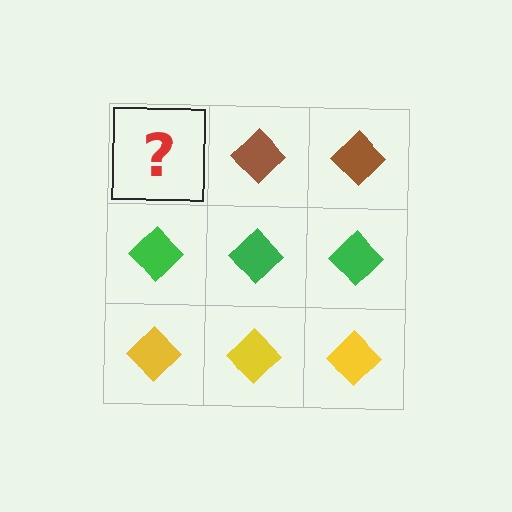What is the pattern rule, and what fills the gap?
The rule is that each row has a consistent color. The gap should be filled with a brown diamond.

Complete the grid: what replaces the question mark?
The question mark should be replaced with a brown diamond.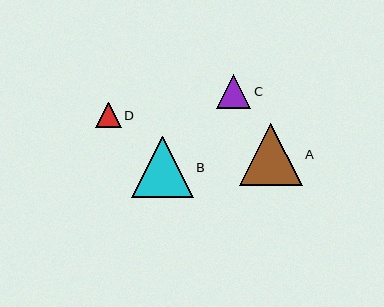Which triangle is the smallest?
Triangle D is the smallest with a size of approximately 26 pixels.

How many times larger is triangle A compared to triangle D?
Triangle A is approximately 2.5 times the size of triangle D.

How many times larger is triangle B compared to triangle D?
Triangle B is approximately 2.4 times the size of triangle D.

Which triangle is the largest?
Triangle A is the largest with a size of approximately 63 pixels.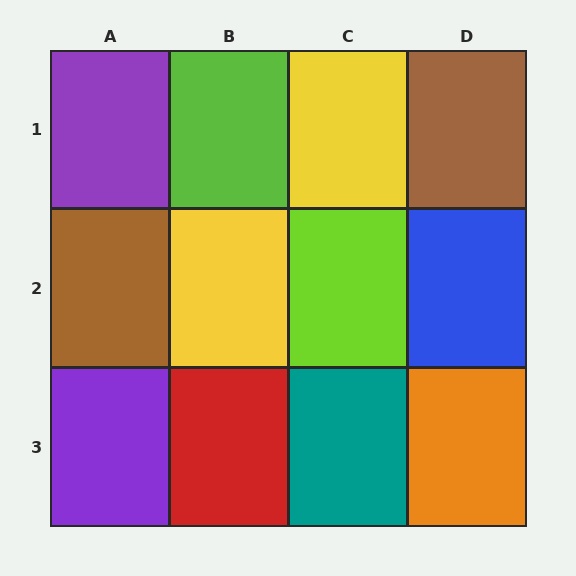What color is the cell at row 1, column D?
Brown.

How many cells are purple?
2 cells are purple.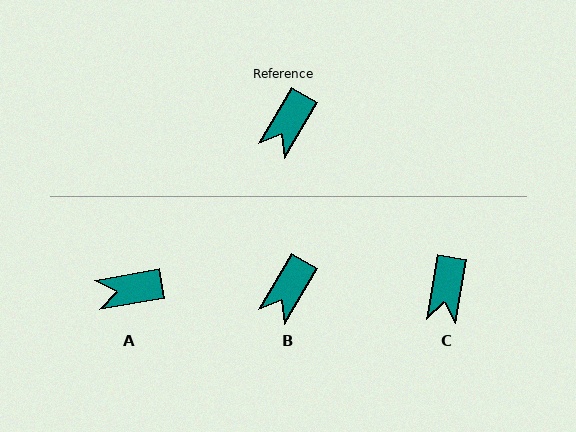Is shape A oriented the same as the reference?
No, it is off by about 50 degrees.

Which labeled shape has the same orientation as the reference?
B.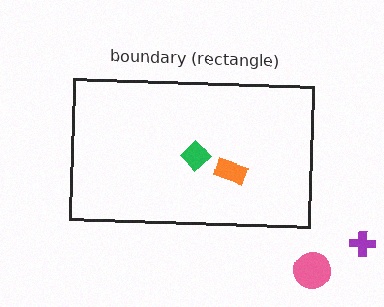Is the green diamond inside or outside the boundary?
Inside.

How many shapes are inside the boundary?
2 inside, 2 outside.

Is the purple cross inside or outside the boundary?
Outside.